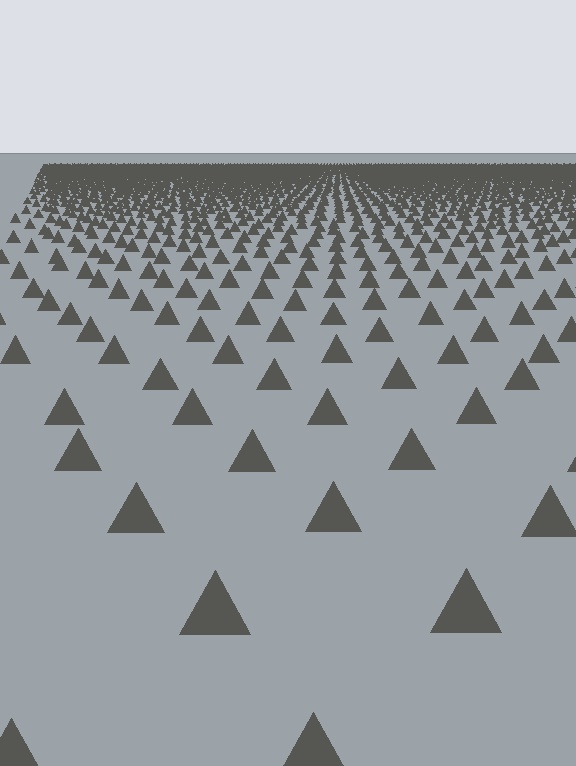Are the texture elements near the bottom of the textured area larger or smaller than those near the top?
Larger. Near the bottom, elements are closer to the viewer and appear at a bigger on-screen size.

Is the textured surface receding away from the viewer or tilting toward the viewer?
The surface is receding away from the viewer. Texture elements get smaller and denser toward the top.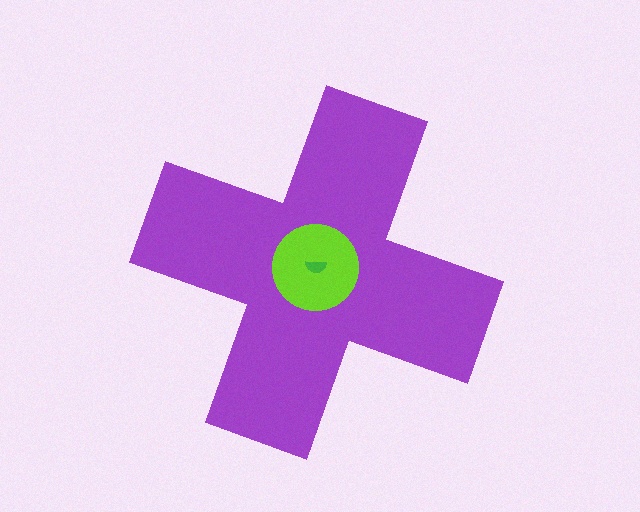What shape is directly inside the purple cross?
The lime circle.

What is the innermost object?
The green semicircle.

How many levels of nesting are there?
3.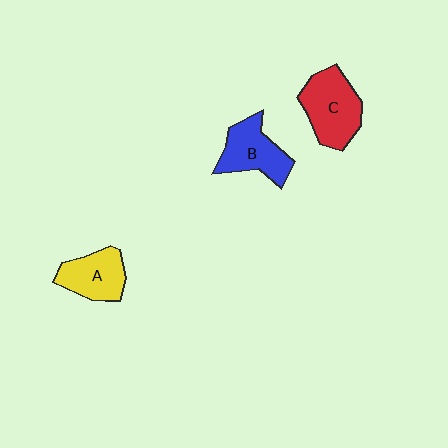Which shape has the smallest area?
Shape A (yellow).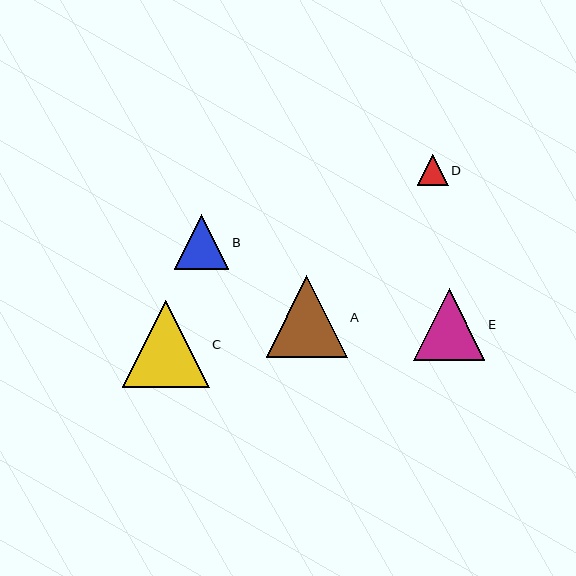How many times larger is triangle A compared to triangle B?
Triangle A is approximately 1.5 times the size of triangle B.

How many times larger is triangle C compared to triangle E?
Triangle C is approximately 1.2 times the size of triangle E.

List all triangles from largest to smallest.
From largest to smallest: C, A, E, B, D.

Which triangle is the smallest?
Triangle D is the smallest with a size of approximately 31 pixels.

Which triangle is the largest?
Triangle C is the largest with a size of approximately 87 pixels.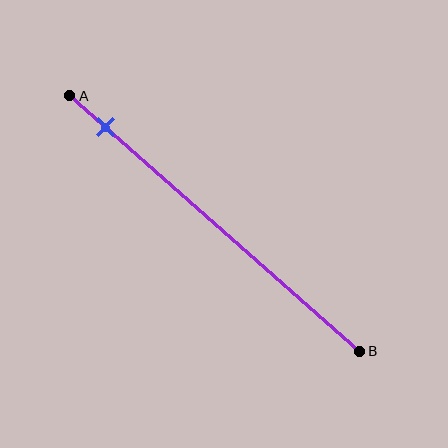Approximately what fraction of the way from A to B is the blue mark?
The blue mark is approximately 10% of the way from A to B.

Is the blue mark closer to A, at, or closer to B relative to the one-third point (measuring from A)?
The blue mark is closer to point A than the one-third point of segment AB.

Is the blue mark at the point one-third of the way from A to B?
No, the mark is at about 10% from A, not at the 33% one-third point.